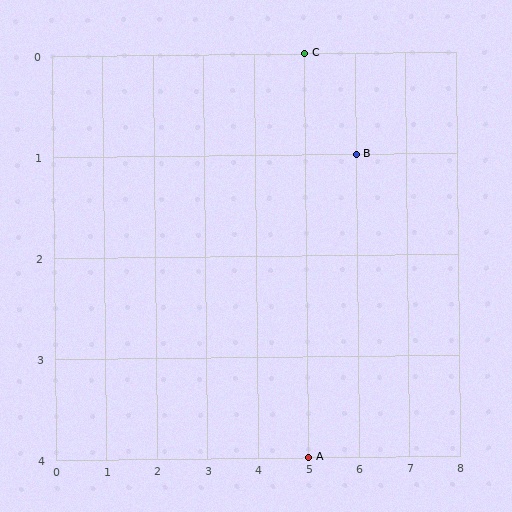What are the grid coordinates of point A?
Point A is at grid coordinates (5, 4).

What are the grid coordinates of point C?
Point C is at grid coordinates (5, 0).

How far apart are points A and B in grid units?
Points A and B are 1 column and 3 rows apart (about 3.2 grid units diagonally).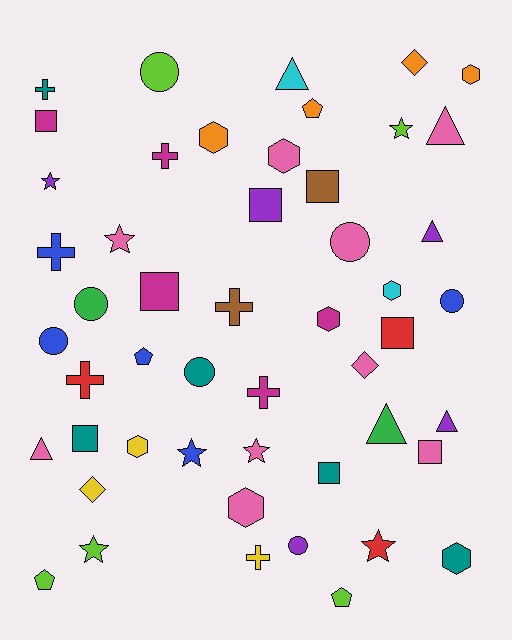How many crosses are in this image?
There are 7 crosses.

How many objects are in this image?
There are 50 objects.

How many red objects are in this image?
There are 3 red objects.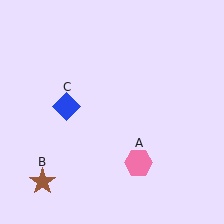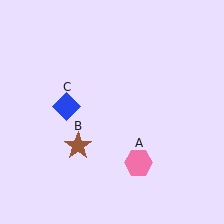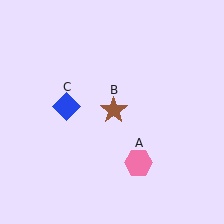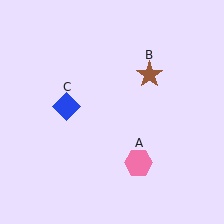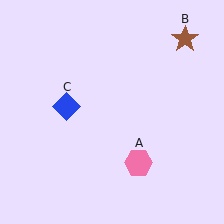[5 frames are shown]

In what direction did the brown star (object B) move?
The brown star (object B) moved up and to the right.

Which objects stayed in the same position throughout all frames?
Pink hexagon (object A) and blue diamond (object C) remained stationary.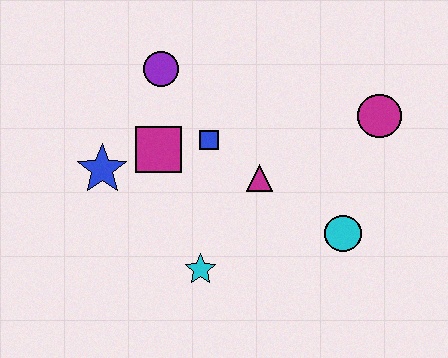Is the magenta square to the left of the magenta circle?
Yes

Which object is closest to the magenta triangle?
The blue square is closest to the magenta triangle.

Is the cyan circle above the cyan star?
Yes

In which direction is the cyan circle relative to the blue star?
The cyan circle is to the right of the blue star.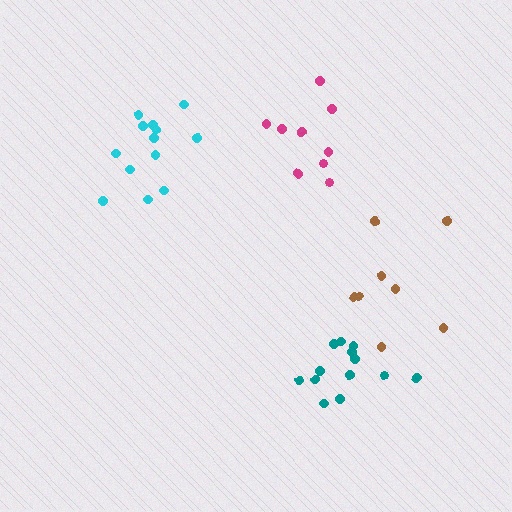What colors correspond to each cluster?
The clusters are colored: magenta, teal, cyan, brown.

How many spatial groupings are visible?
There are 4 spatial groupings.